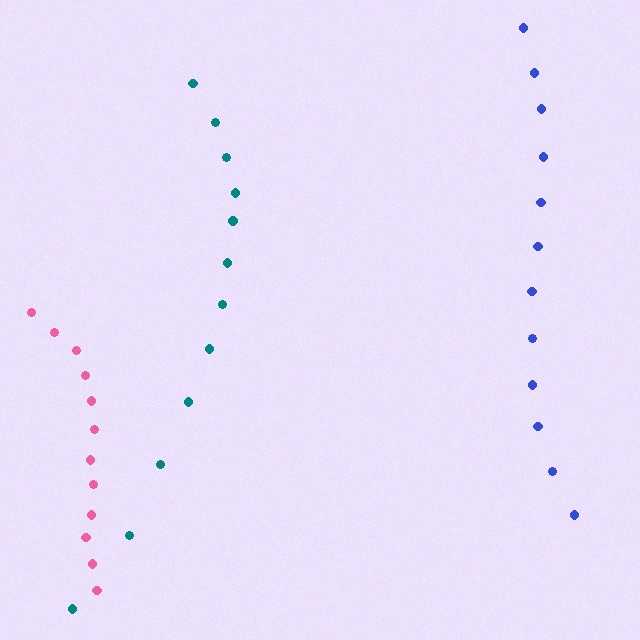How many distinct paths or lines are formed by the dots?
There are 3 distinct paths.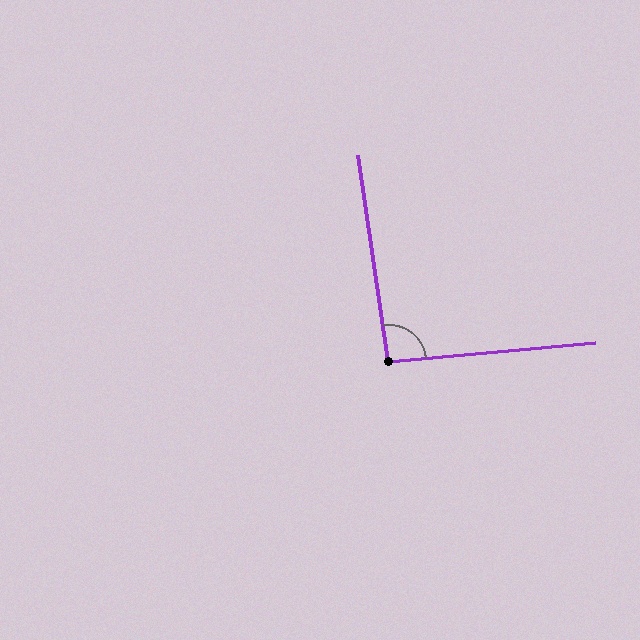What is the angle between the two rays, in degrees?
Approximately 93 degrees.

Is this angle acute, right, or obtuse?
It is approximately a right angle.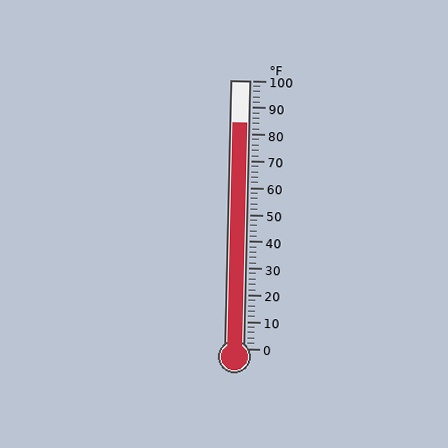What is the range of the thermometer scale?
The thermometer scale ranges from 0°F to 100°F.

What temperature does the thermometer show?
The thermometer shows approximately 84°F.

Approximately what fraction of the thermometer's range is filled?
The thermometer is filled to approximately 85% of its range.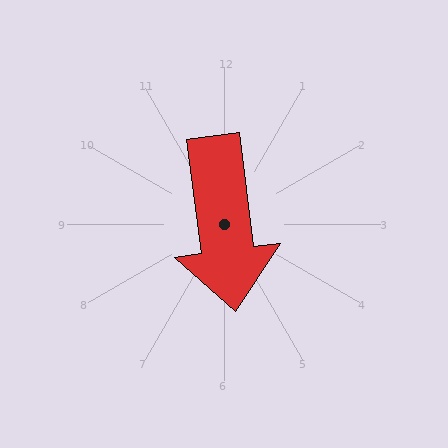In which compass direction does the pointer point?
South.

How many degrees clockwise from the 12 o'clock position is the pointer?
Approximately 173 degrees.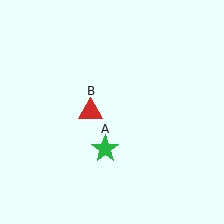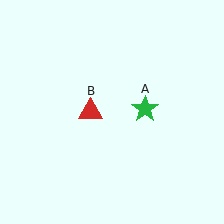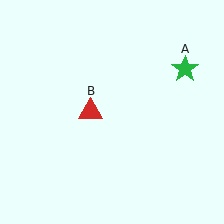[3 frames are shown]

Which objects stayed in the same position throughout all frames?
Red triangle (object B) remained stationary.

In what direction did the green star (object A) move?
The green star (object A) moved up and to the right.